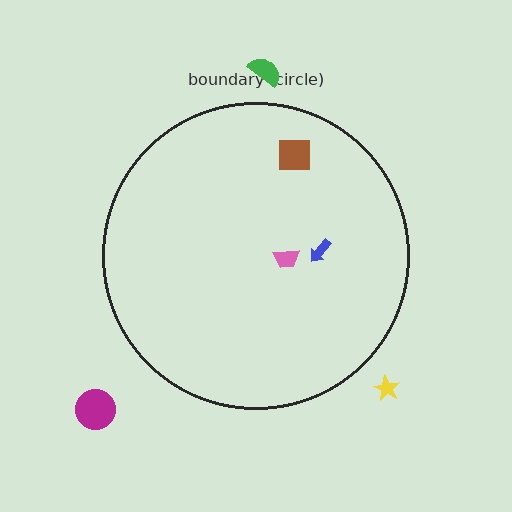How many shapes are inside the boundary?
3 inside, 3 outside.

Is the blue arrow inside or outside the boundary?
Inside.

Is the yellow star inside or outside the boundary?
Outside.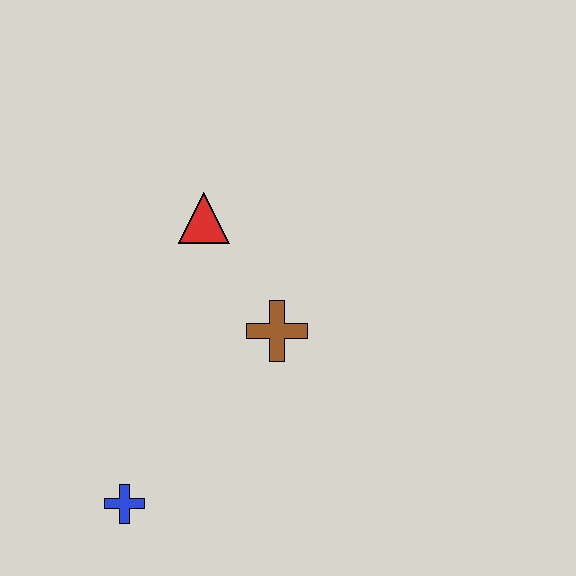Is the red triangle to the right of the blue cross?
Yes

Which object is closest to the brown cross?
The red triangle is closest to the brown cross.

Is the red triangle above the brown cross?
Yes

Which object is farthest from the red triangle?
The blue cross is farthest from the red triangle.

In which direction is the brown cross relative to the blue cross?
The brown cross is above the blue cross.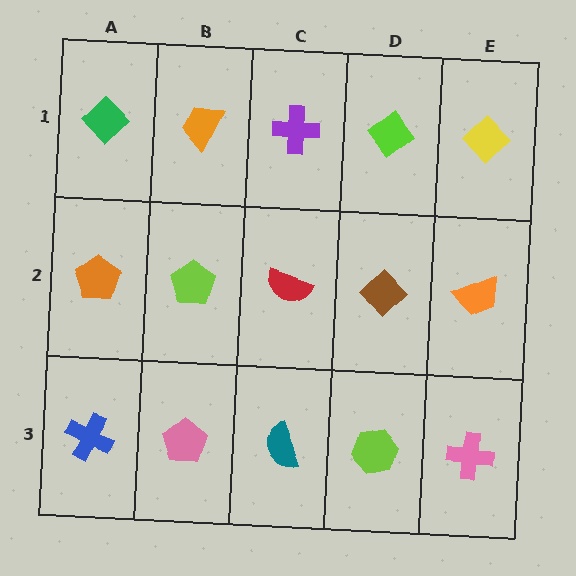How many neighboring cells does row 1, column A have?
2.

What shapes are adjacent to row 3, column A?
An orange pentagon (row 2, column A), a pink pentagon (row 3, column B).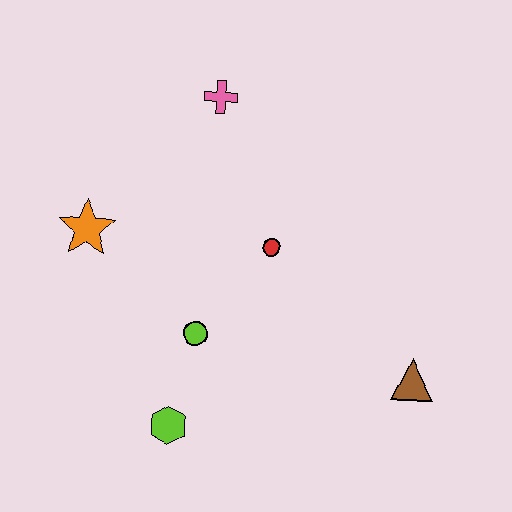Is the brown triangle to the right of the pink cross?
Yes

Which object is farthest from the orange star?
The brown triangle is farthest from the orange star.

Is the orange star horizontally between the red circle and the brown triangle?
No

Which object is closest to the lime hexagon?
The lime circle is closest to the lime hexagon.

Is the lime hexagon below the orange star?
Yes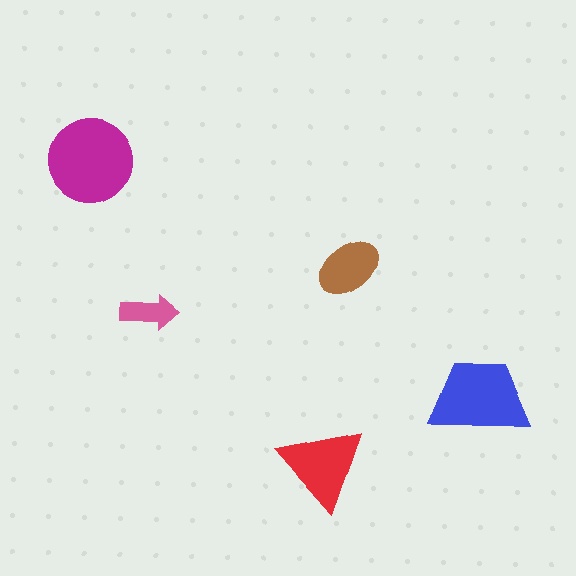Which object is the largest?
The magenta circle.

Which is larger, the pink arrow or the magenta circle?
The magenta circle.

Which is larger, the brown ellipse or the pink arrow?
The brown ellipse.